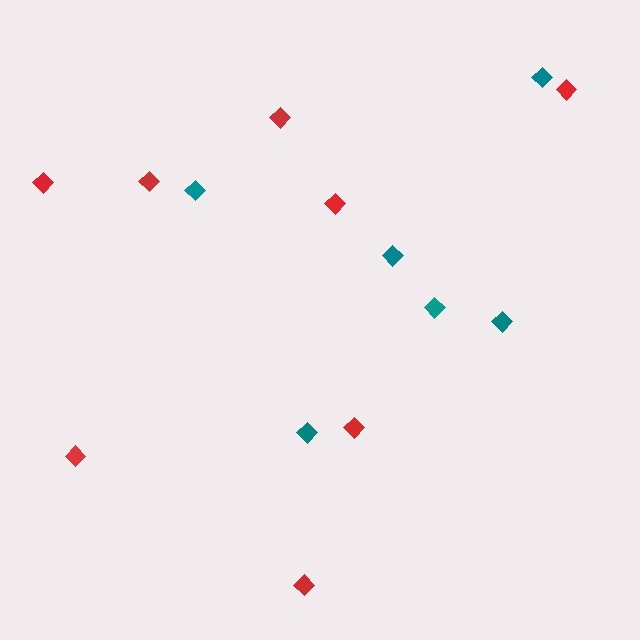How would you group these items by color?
There are 2 groups: one group of red diamonds (8) and one group of teal diamonds (6).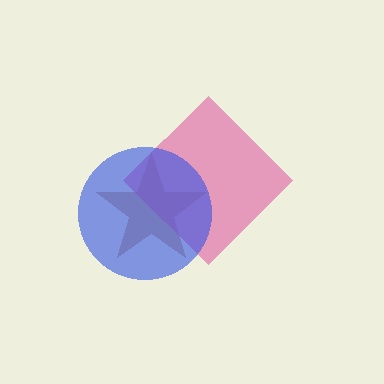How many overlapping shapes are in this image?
There are 3 overlapping shapes in the image.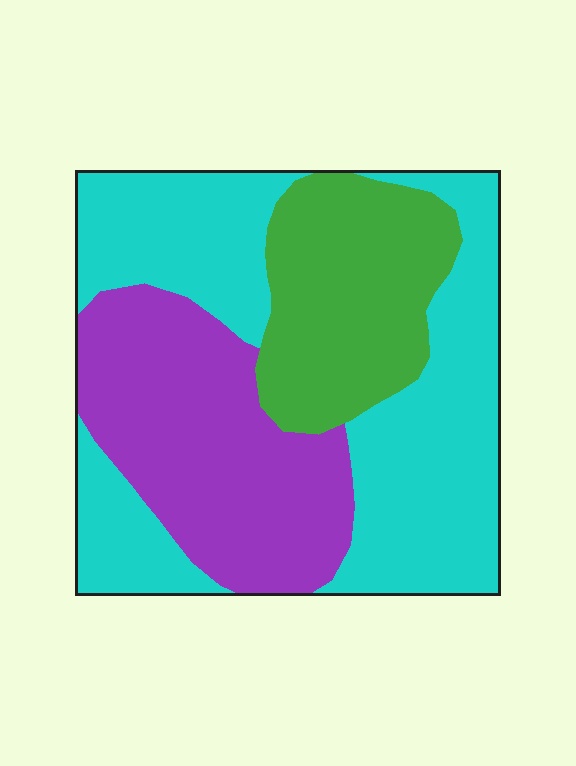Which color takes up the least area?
Green, at roughly 20%.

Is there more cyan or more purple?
Cyan.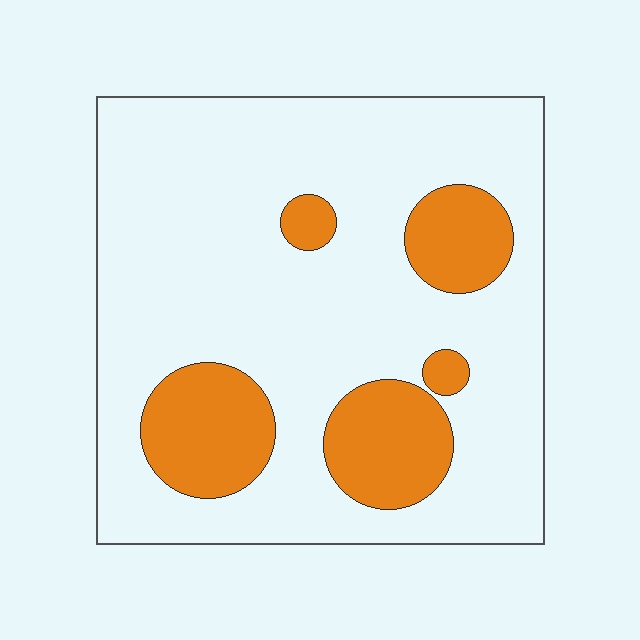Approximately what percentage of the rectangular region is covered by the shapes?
Approximately 20%.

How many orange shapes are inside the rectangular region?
5.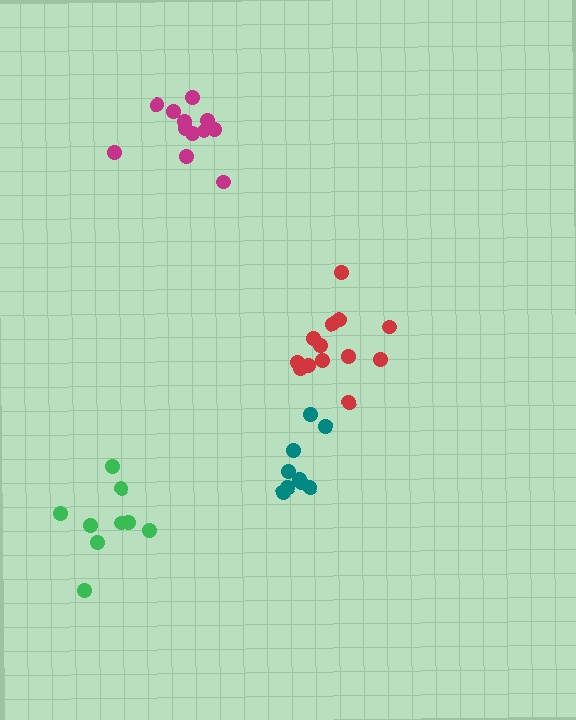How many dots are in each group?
Group 1: 12 dots, Group 2: 13 dots, Group 3: 9 dots, Group 4: 9 dots (43 total).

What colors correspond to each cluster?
The clusters are colored: magenta, red, teal, green.